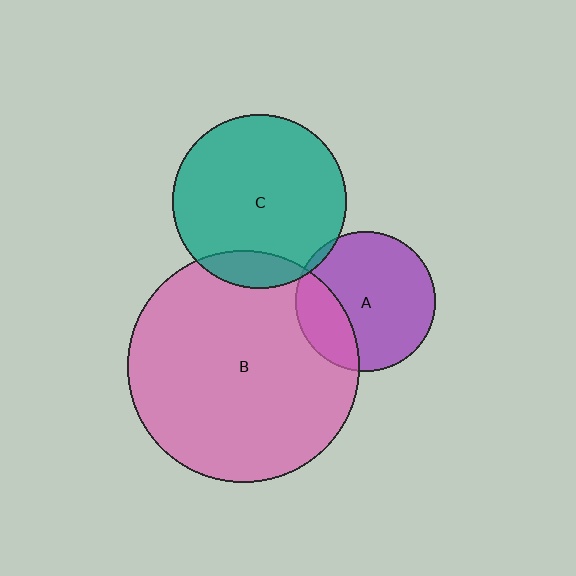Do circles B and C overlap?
Yes.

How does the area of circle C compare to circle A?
Approximately 1.5 times.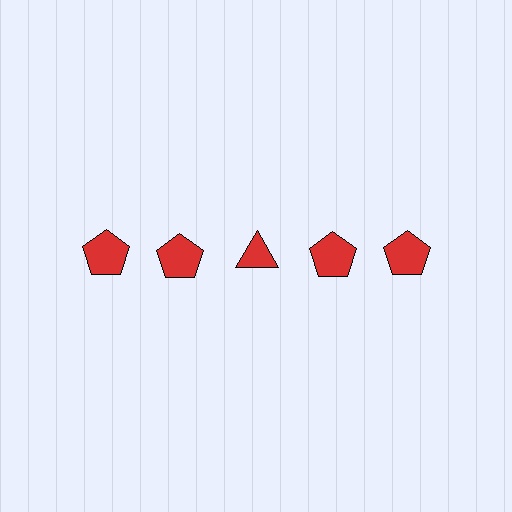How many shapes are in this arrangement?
There are 5 shapes arranged in a grid pattern.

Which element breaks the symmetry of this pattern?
The red triangle in the top row, center column breaks the symmetry. All other shapes are red pentagons.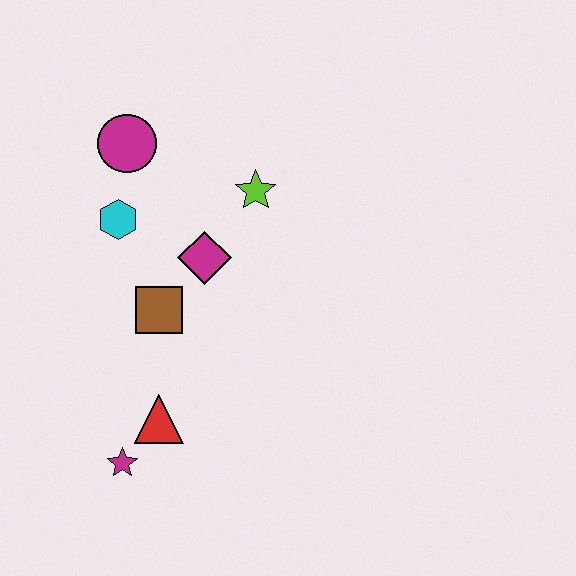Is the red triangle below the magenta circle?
Yes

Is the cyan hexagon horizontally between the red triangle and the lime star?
No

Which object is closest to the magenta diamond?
The brown square is closest to the magenta diamond.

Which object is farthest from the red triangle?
The magenta circle is farthest from the red triangle.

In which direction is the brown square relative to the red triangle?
The brown square is above the red triangle.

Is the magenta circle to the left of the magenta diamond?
Yes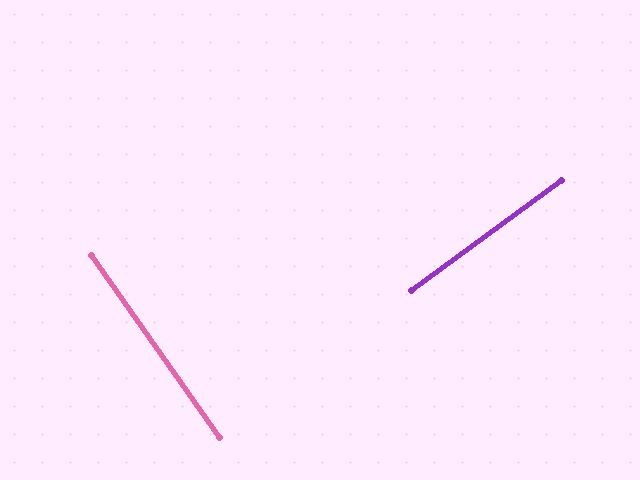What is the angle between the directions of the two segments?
Approximately 89 degrees.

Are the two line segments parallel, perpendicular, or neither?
Perpendicular — they meet at approximately 89°.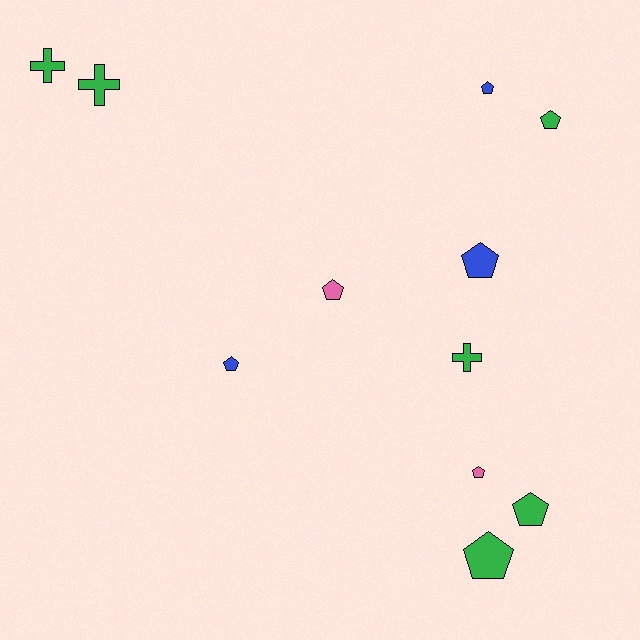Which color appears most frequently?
Green, with 6 objects.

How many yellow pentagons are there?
There are no yellow pentagons.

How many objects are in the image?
There are 11 objects.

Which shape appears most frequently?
Pentagon, with 8 objects.